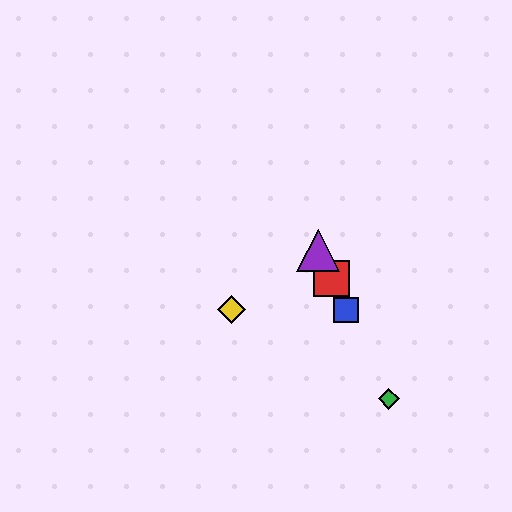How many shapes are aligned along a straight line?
4 shapes (the red square, the blue square, the green diamond, the purple triangle) are aligned along a straight line.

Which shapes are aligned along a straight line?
The red square, the blue square, the green diamond, the purple triangle are aligned along a straight line.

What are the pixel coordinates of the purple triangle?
The purple triangle is at (318, 250).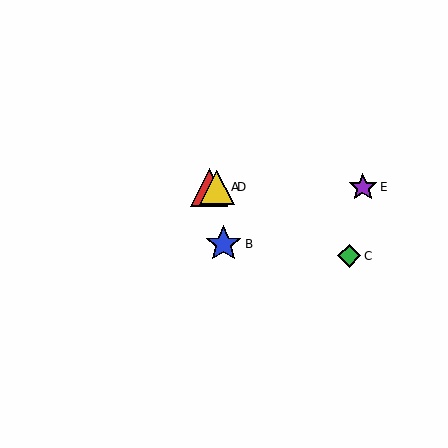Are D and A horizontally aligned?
Yes, both are at y≈187.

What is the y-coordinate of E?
Object E is at y≈187.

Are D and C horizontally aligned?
No, D is at y≈187 and C is at y≈256.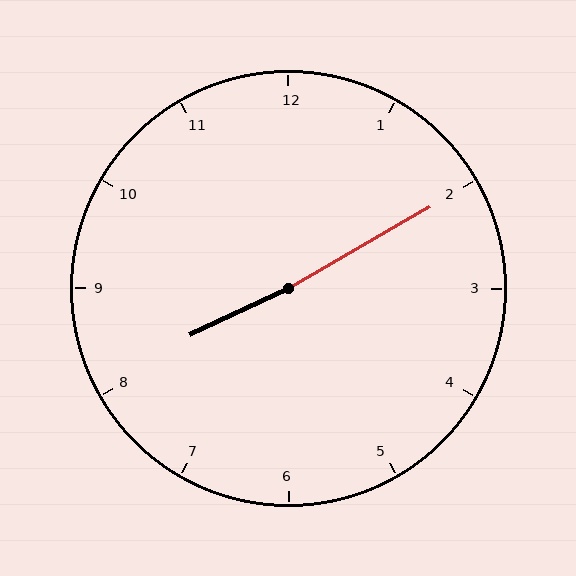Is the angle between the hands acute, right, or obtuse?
It is obtuse.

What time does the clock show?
8:10.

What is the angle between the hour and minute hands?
Approximately 175 degrees.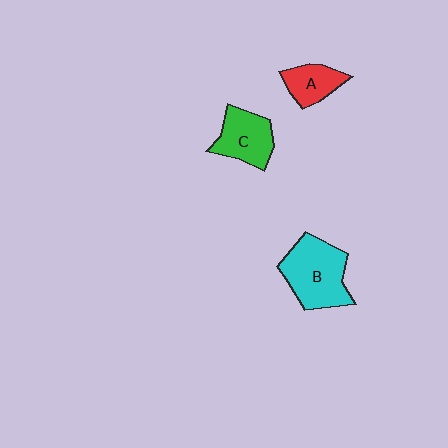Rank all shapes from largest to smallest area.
From largest to smallest: B (cyan), C (green), A (red).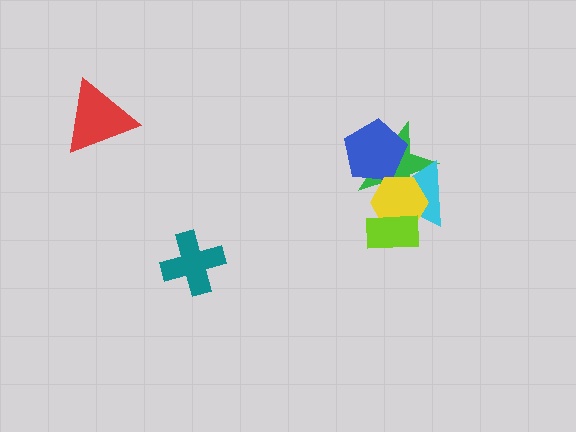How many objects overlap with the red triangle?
0 objects overlap with the red triangle.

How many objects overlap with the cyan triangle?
4 objects overlap with the cyan triangle.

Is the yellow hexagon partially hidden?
Yes, it is partially covered by another shape.